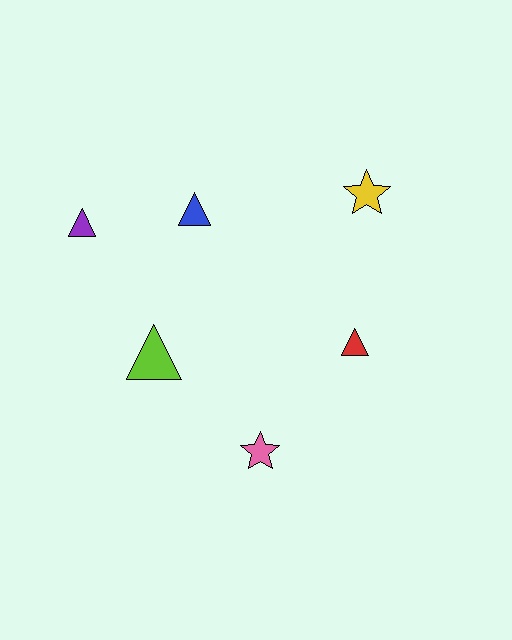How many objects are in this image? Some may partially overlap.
There are 6 objects.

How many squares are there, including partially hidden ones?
There are no squares.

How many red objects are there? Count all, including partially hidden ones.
There is 1 red object.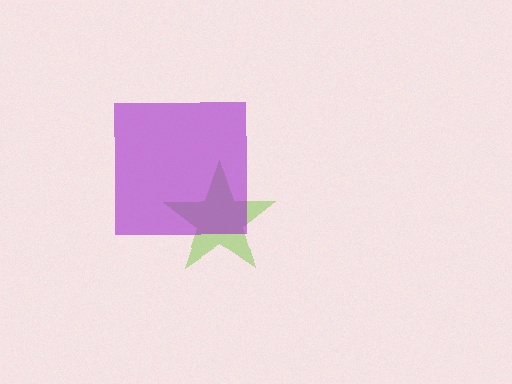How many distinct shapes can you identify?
There are 2 distinct shapes: a lime star, a purple square.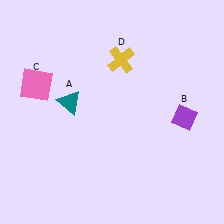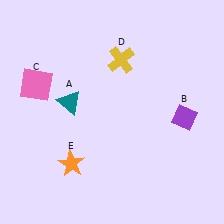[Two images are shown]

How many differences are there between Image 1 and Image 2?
There is 1 difference between the two images.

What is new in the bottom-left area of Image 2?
An orange star (E) was added in the bottom-left area of Image 2.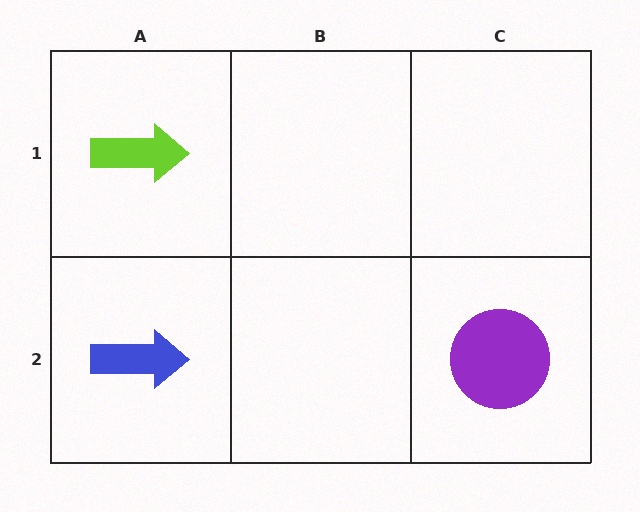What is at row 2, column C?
A purple circle.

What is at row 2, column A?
A blue arrow.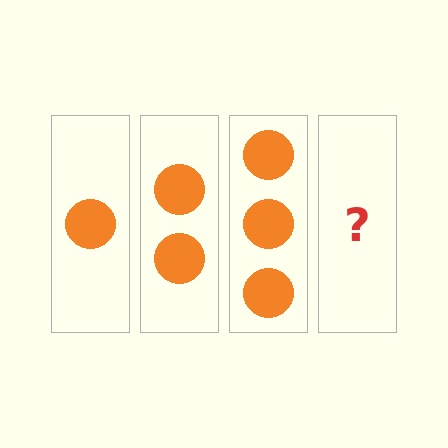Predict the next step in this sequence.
The next step is 4 circles.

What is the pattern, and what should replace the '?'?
The pattern is that each step adds one more circle. The '?' should be 4 circles.